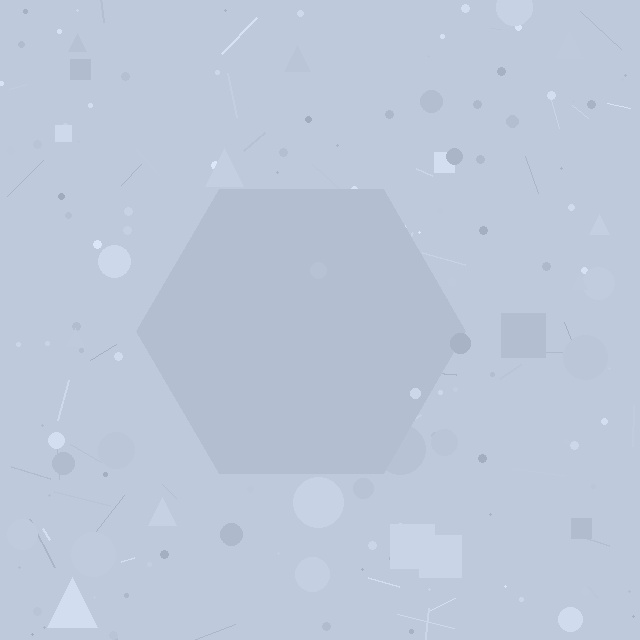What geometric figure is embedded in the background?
A hexagon is embedded in the background.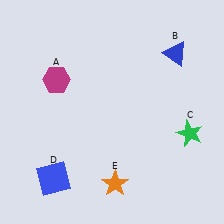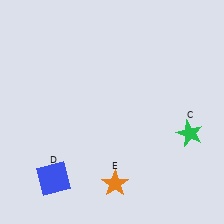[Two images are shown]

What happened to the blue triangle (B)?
The blue triangle (B) was removed in Image 2. It was in the top-right area of Image 1.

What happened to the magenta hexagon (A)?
The magenta hexagon (A) was removed in Image 2. It was in the top-left area of Image 1.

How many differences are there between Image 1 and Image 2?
There are 2 differences between the two images.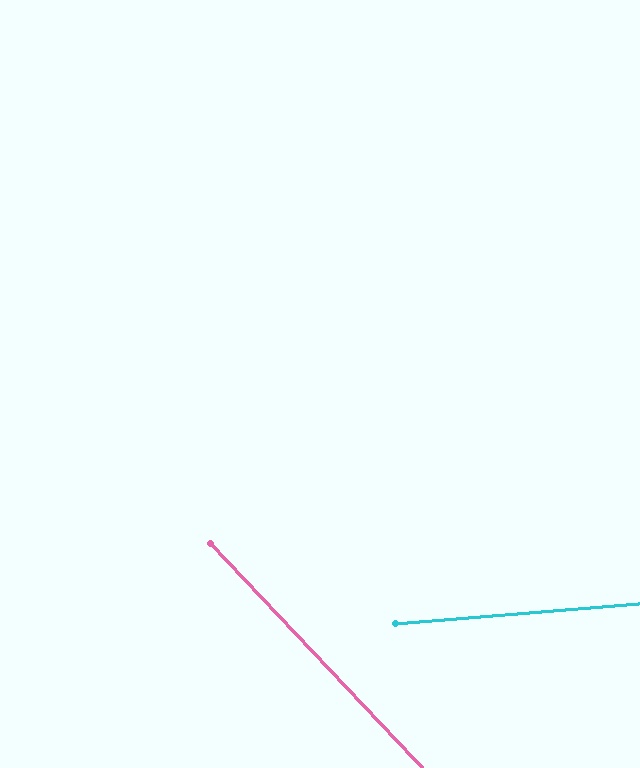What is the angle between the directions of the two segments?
Approximately 52 degrees.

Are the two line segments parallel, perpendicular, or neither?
Neither parallel nor perpendicular — they differ by about 52°.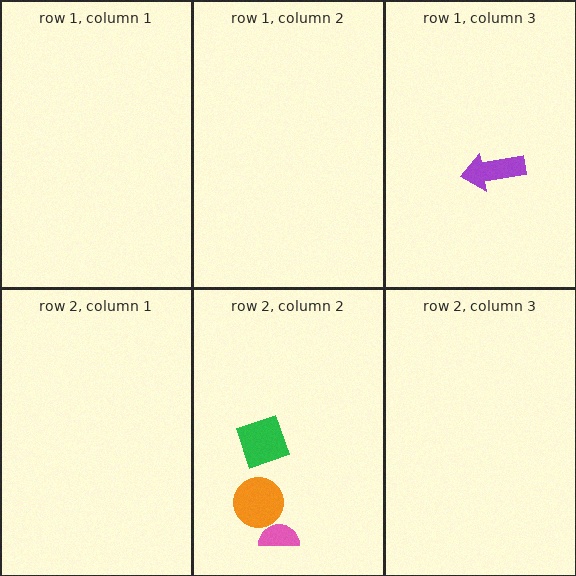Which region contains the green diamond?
The row 2, column 2 region.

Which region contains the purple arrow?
The row 1, column 3 region.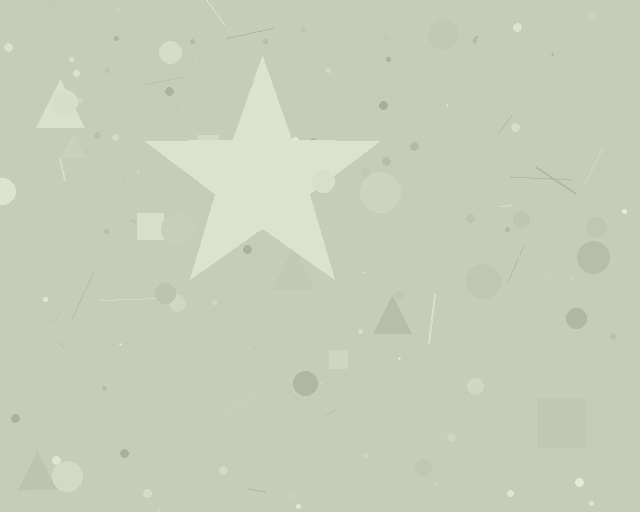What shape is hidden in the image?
A star is hidden in the image.